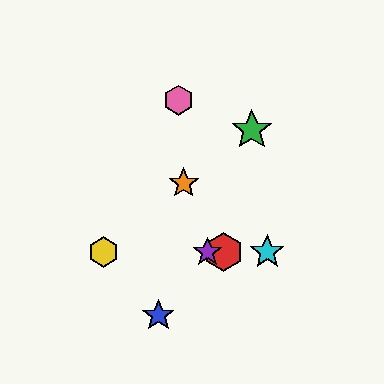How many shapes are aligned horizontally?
4 shapes (the red hexagon, the yellow hexagon, the purple star, the cyan star) are aligned horizontally.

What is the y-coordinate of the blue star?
The blue star is at y≈316.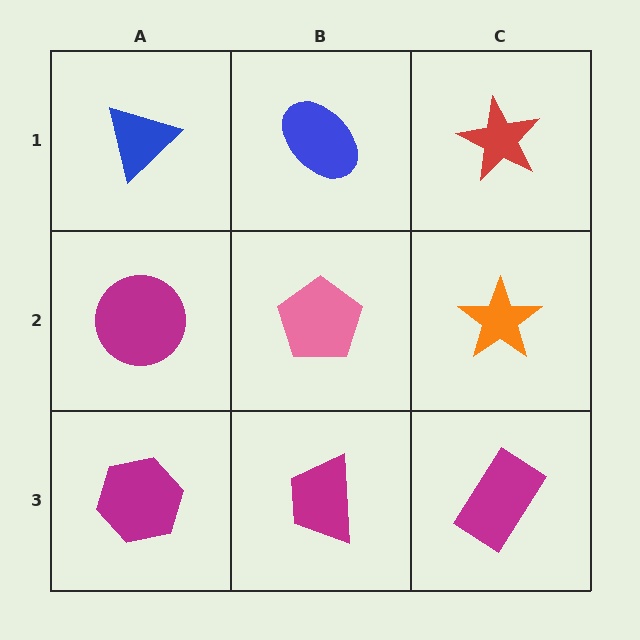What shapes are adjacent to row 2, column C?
A red star (row 1, column C), a magenta rectangle (row 3, column C), a pink pentagon (row 2, column B).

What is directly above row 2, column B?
A blue ellipse.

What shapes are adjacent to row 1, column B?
A pink pentagon (row 2, column B), a blue triangle (row 1, column A), a red star (row 1, column C).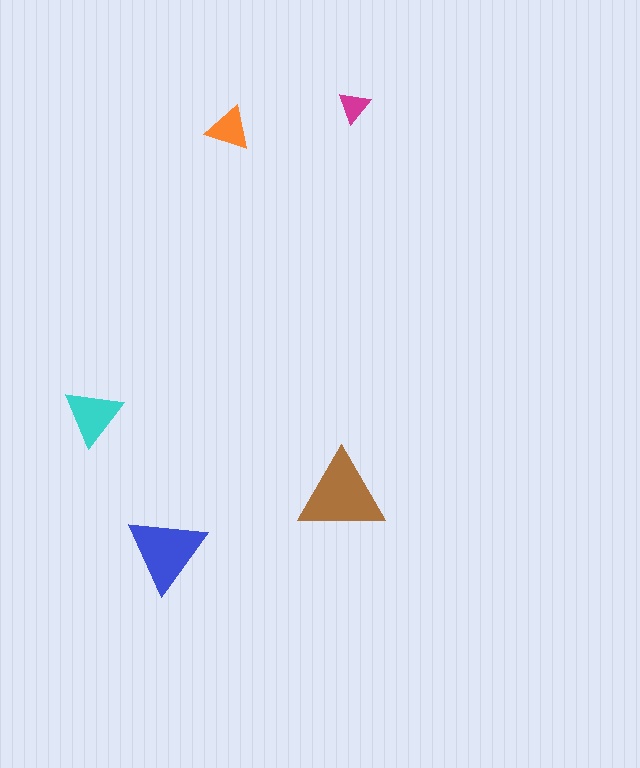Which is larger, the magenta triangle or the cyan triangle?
The cyan one.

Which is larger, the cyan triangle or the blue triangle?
The blue one.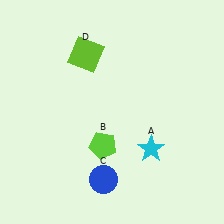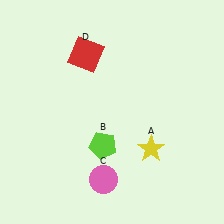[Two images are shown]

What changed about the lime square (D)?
In Image 1, D is lime. In Image 2, it changed to red.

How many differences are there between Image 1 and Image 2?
There are 3 differences between the two images.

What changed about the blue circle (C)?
In Image 1, C is blue. In Image 2, it changed to pink.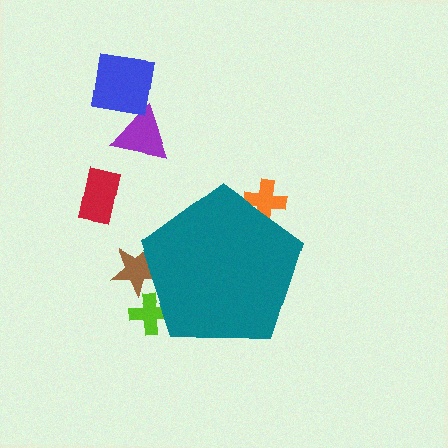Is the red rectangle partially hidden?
No, the red rectangle is fully visible.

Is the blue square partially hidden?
No, the blue square is fully visible.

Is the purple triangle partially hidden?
No, the purple triangle is fully visible.